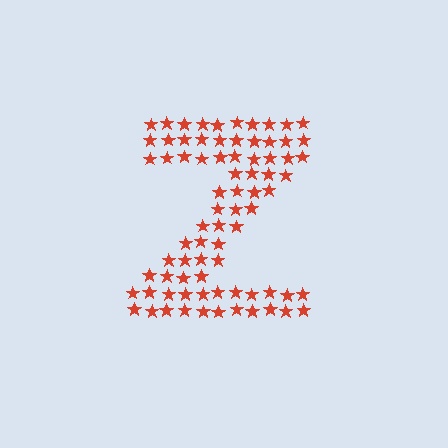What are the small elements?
The small elements are stars.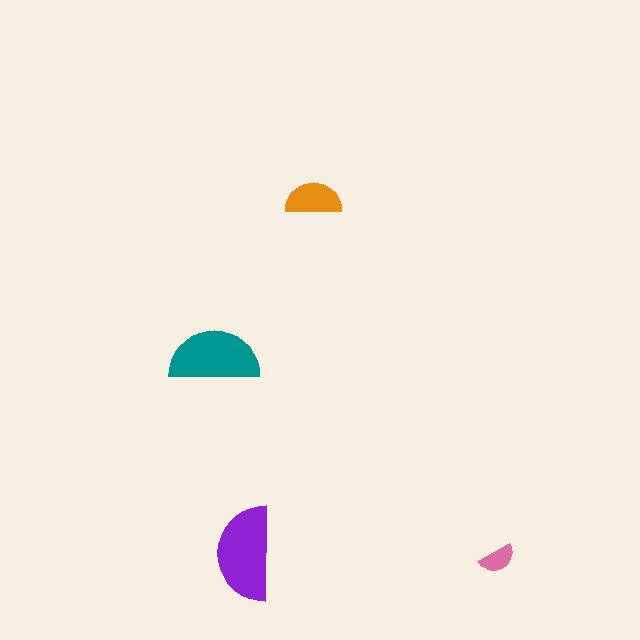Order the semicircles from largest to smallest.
the purple one, the teal one, the orange one, the pink one.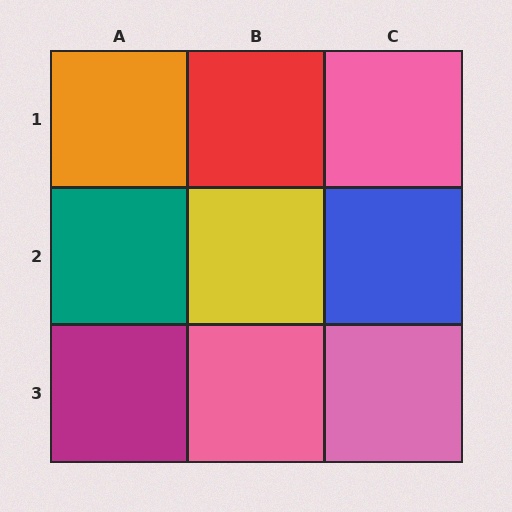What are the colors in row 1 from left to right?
Orange, red, pink.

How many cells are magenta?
1 cell is magenta.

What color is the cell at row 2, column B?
Yellow.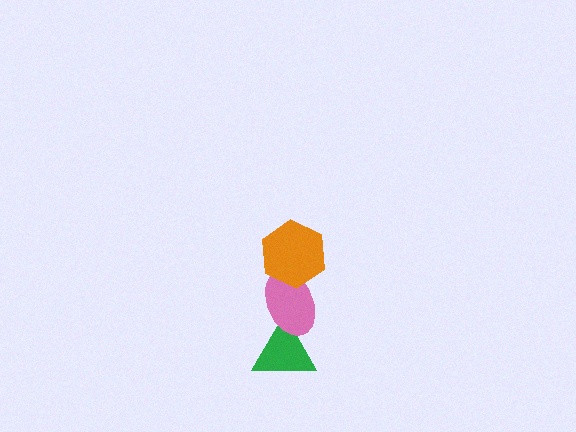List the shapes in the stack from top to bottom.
From top to bottom: the orange hexagon, the pink ellipse, the green triangle.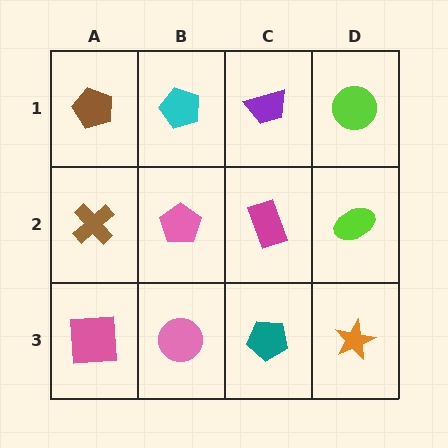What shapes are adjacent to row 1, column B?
A pink pentagon (row 2, column B), a brown pentagon (row 1, column A), a purple trapezoid (row 1, column C).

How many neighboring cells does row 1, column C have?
3.